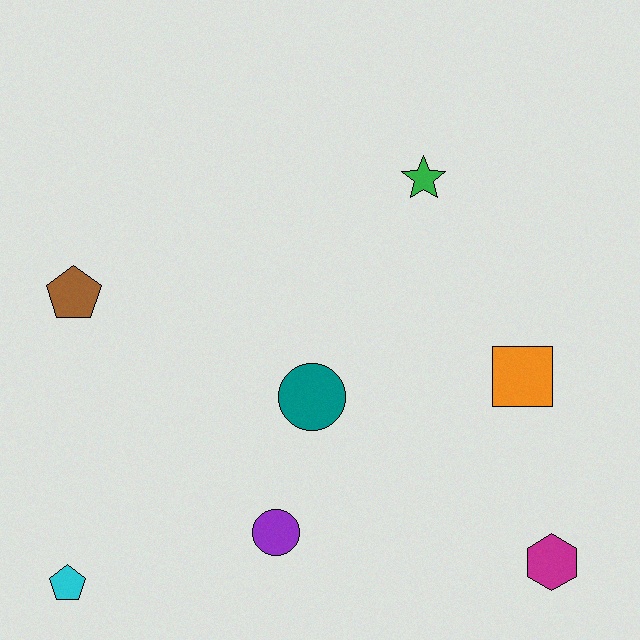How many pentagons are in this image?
There are 2 pentagons.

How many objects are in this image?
There are 7 objects.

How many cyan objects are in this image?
There is 1 cyan object.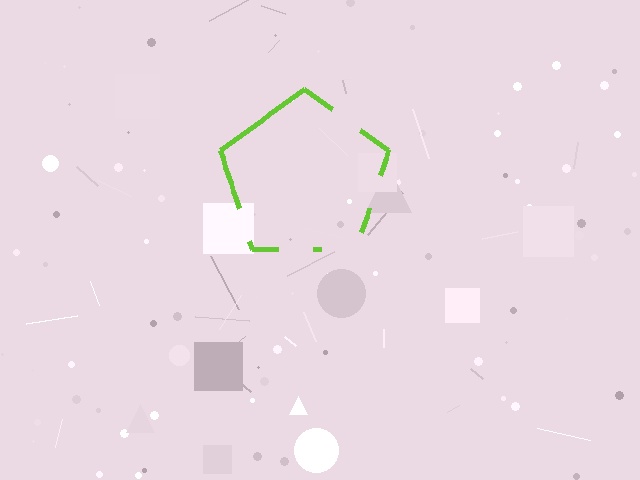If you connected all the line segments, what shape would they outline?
They would outline a pentagon.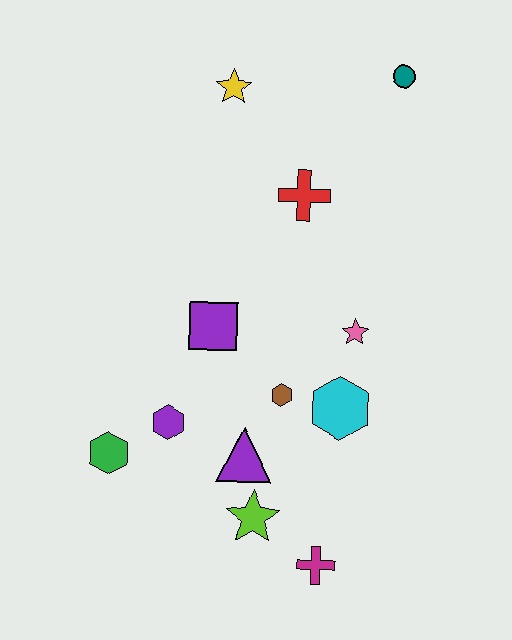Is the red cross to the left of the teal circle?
Yes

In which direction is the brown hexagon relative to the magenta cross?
The brown hexagon is above the magenta cross.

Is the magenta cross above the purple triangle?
No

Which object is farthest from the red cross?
The magenta cross is farthest from the red cross.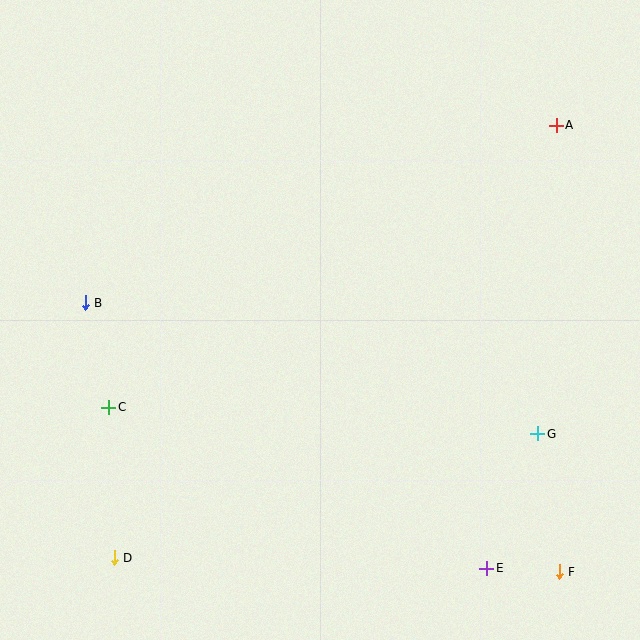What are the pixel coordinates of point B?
Point B is at (85, 303).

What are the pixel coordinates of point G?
Point G is at (538, 434).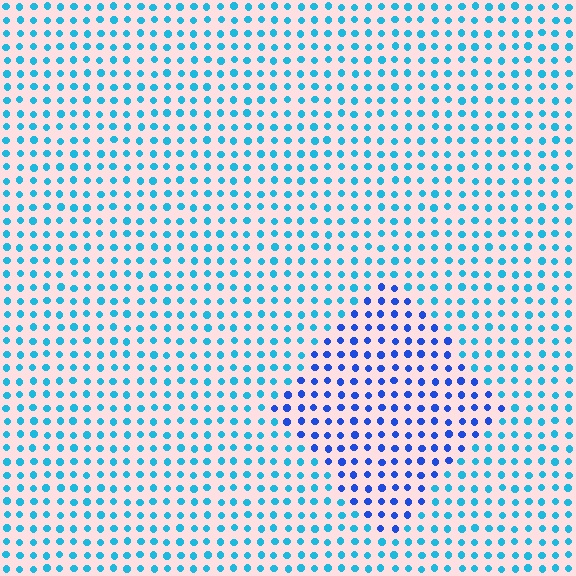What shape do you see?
I see a diamond.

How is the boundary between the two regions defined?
The boundary is defined purely by a slight shift in hue (about 35 degrees). Spacing, size, and orientation are identical on both sides.